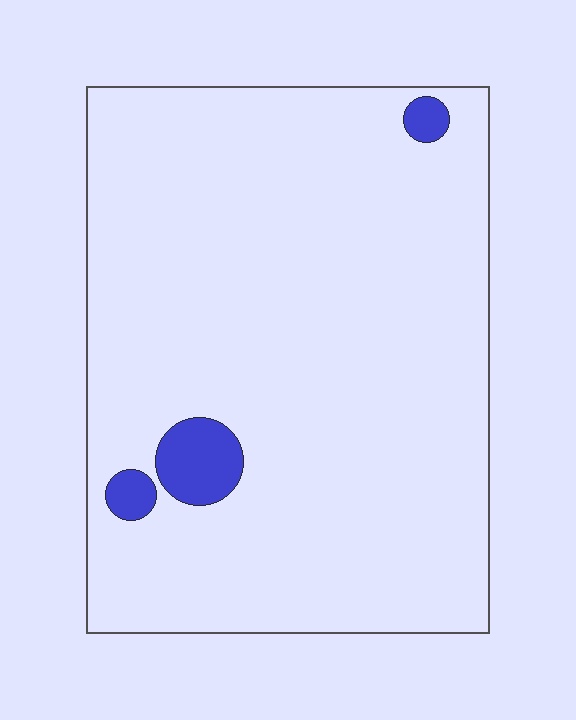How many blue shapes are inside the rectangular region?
3.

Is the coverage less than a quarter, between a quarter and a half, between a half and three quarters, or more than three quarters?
Less than a quarter.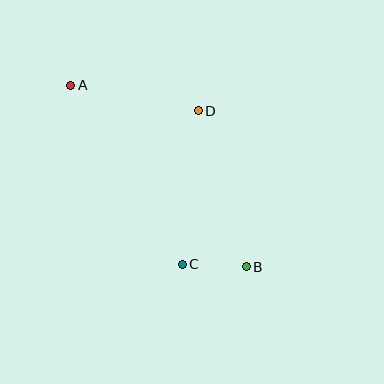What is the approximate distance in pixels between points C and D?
The distance between C and D is approximately 154 pixels.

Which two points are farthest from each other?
Points A and B are farthest from each other.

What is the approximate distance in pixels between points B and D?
The distance between B and D is approximately 163 pixels.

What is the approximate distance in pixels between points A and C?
The distance between A and C is approximately 211 pixels.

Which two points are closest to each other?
Points B and C are closest to each other.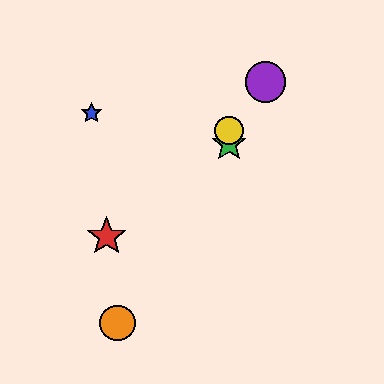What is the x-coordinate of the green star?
The green star is at x≈229.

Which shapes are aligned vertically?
The green star, the yellow circle are aligned vertically.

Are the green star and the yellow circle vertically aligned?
Yes, both are at x≈229.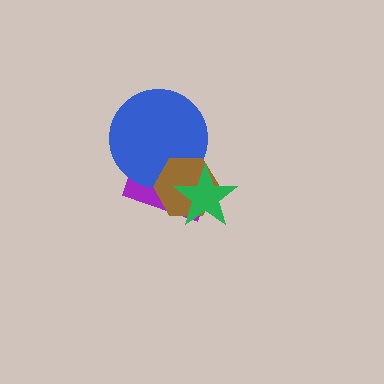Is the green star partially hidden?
No, no other shape covers it.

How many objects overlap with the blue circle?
2 objects overlap with the blue circle.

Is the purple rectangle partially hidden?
Yes, it is partially covered by another shape.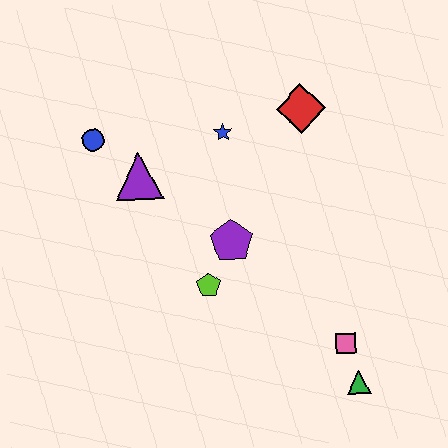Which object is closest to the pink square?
The green triangle is closest to the pink square.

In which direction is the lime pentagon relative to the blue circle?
The lime pentagon is below the blue circle.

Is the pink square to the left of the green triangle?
Yes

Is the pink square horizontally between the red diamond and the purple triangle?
No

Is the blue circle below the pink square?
No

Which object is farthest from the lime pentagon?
The red diamond is farthest from the lime pentagon.